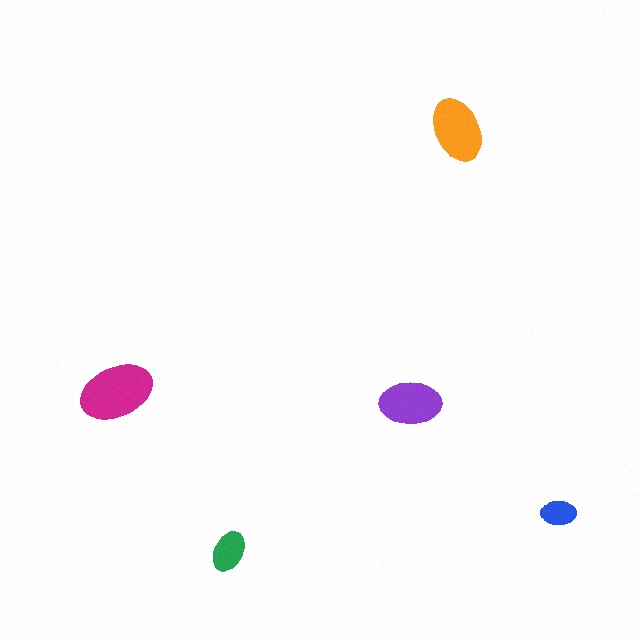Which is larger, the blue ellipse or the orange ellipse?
The orange one.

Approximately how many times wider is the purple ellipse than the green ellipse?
About 1.5 times wider.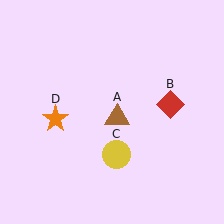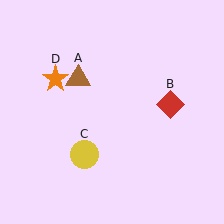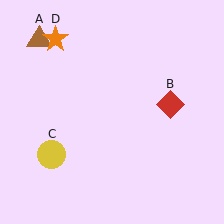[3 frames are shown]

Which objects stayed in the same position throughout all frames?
Red diamond (object B) remained stationary.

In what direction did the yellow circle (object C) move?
The yellow circle (object C) moved left.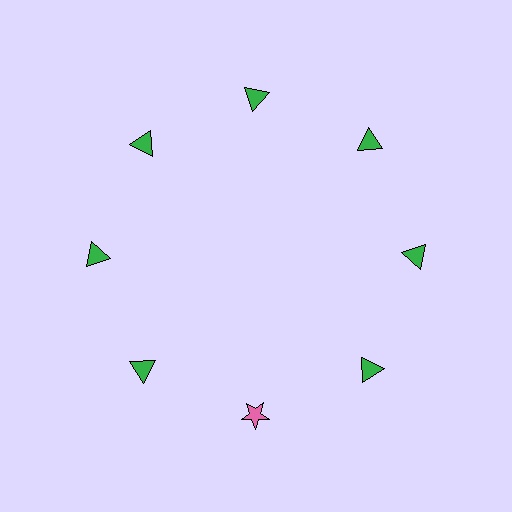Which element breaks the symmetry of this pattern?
The pink star at roughly the 6 o'clock position breaks the symmetry. All other shapes are green triangles.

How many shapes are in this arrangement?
There are 8 shapes arranged in a ring pattern.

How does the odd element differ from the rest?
It differs in both color (pink instead of green) and shape (star instead of triangle).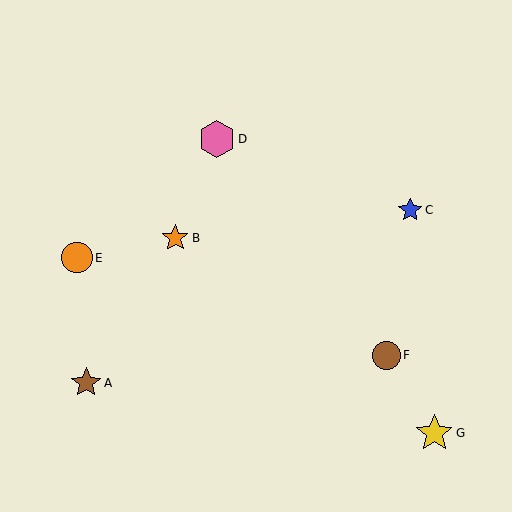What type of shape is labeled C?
Shape C is a blue star.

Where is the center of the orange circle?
The center of the orange circle is at (77, 258).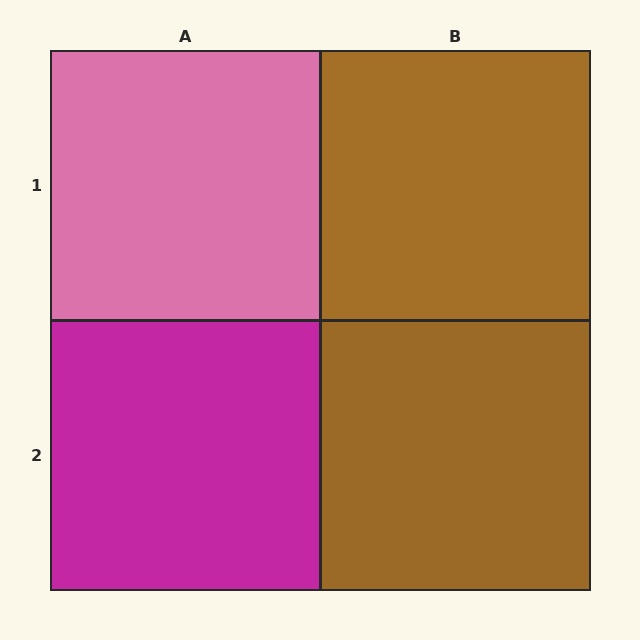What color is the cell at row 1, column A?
Pink.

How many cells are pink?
1 cell is pink.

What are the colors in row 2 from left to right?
Magenta, brown.